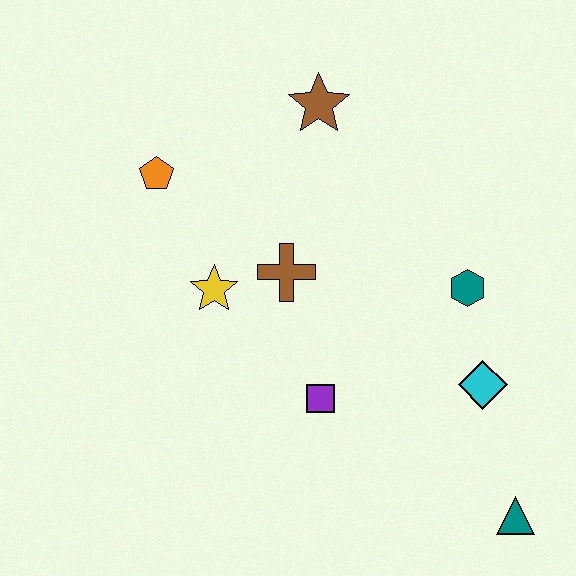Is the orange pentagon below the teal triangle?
No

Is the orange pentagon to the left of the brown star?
Yes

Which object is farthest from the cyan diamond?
The orange pentagon is farthest from the cyan diamond.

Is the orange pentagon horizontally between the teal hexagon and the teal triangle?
No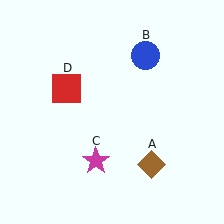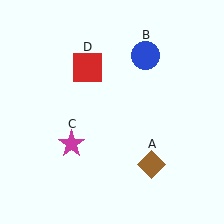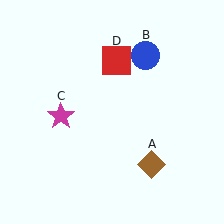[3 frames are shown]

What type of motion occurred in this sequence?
The magenta star (object C), red square (object D) rotated clockwise around the center of the scene.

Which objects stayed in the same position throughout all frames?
Brown diamond (object A) and blue circle (object B) remained stationary.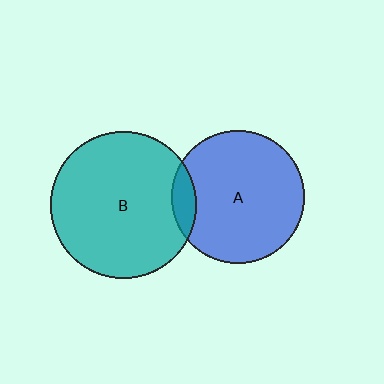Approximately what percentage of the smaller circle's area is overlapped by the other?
Approximately 10%.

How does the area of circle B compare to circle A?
Approximately 1.2 times.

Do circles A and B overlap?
Yes.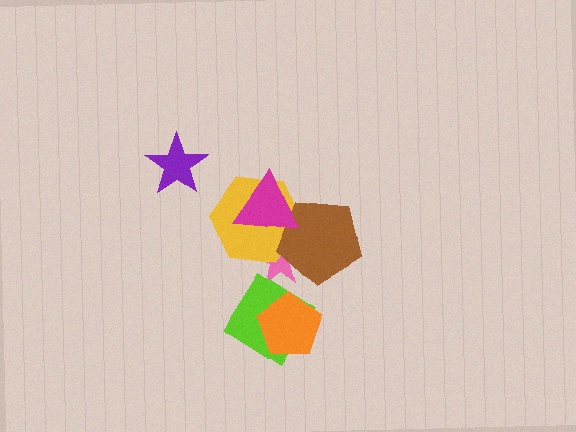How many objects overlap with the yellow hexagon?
3 objects overlap with the yellow hexagon.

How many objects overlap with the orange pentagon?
1 object overlaps with the orange pentagon.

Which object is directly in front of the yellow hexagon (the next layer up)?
The brown pentagon is directly in front of the yellow hexagon.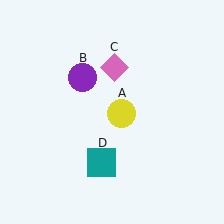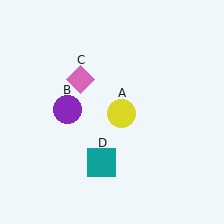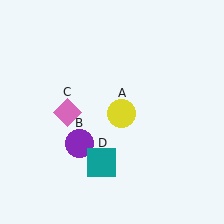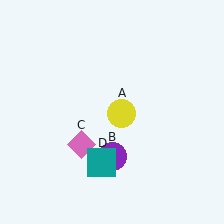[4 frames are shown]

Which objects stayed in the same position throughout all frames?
Yellow circle (object A) and teal square (object D) remained stationary.